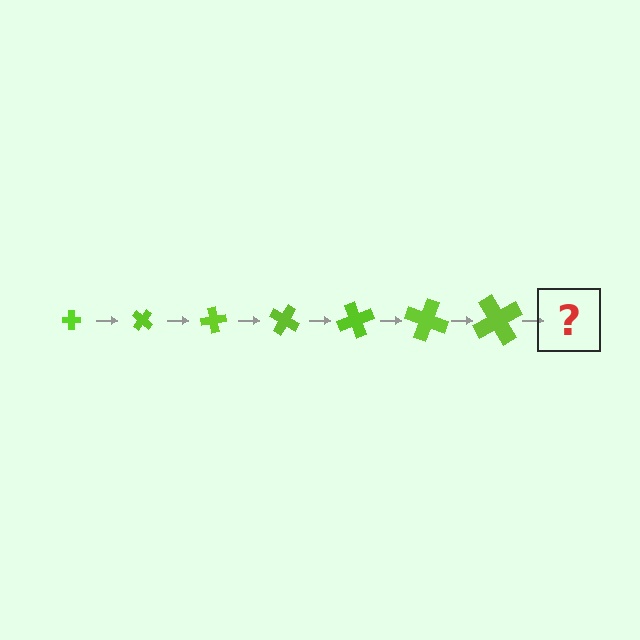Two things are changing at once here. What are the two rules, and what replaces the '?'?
The two rules are that the cross grows larger each step and it rotates 40 degrees each step. The '?' should be a cross, larger than the previous one and rotated 280 degrees from the start.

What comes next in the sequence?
The next element should be a cross, larger than the previous one and rotated 280 degrees from the start.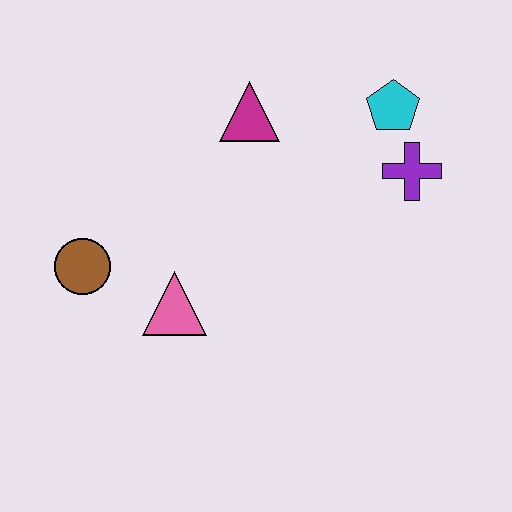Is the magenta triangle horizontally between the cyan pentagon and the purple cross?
No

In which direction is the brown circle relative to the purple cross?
The brown circle is to the left of the purple cross.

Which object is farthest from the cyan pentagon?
The brown circle is farthest from the cyan pentagon.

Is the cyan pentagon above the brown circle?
Yes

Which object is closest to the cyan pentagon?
The purple cross is closest to the cyan pentagon.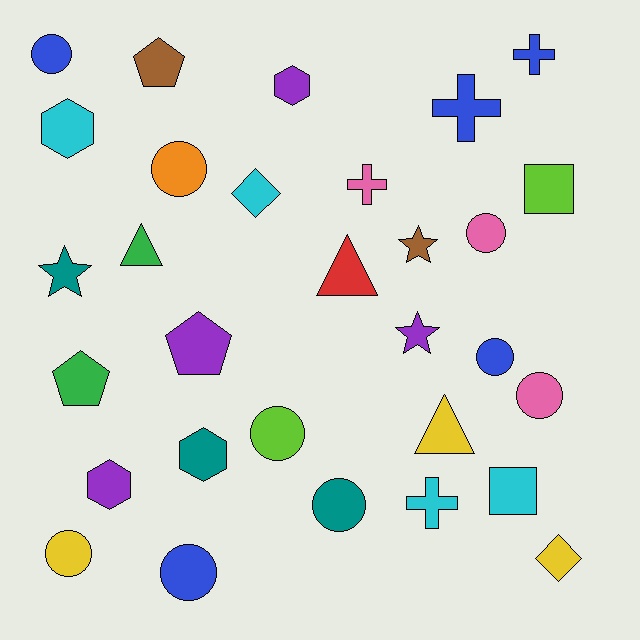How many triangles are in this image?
There are 3 triangles.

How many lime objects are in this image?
There are 2 lime objects.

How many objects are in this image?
There are 30 objects.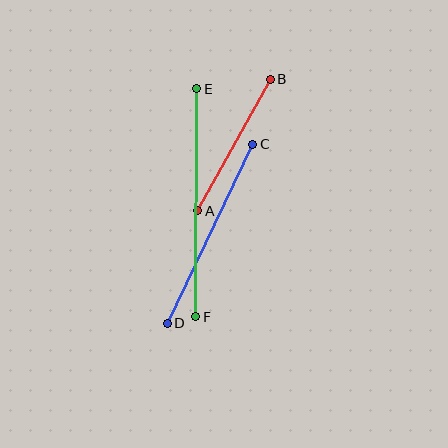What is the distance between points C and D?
The distance is approximately 198 pixels.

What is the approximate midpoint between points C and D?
The midpoint is at approximately (210, 234) pixels.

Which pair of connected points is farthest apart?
Points E and F are farthest apart.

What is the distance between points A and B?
The distance is approximately 150 pixels.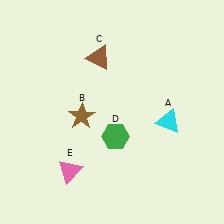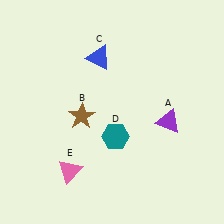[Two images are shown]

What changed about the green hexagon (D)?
In Image 1, D is green. In Image 2, it changed to teal.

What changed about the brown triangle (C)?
In Image 1, C is brown. In Image 2, it changed to blue.